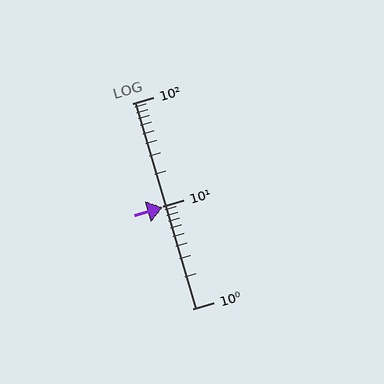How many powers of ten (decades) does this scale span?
The scale spans 2 decades, from 1 to 100.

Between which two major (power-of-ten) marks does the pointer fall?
The pointer is between 1 and 10.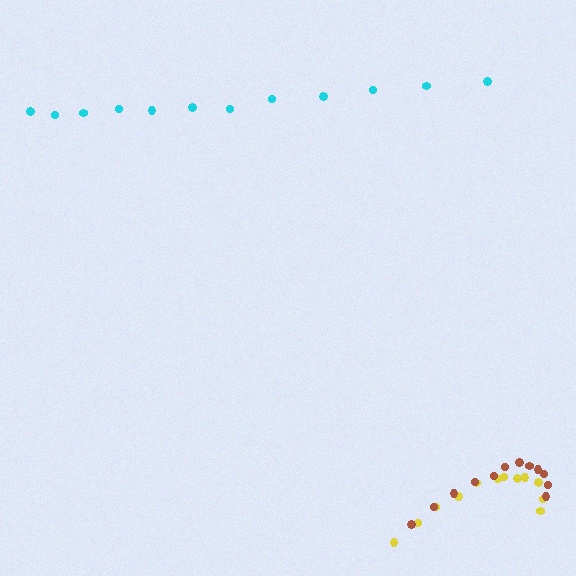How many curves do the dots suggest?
There are 3 distinct paths.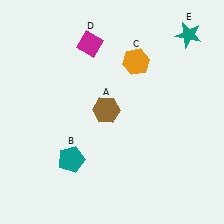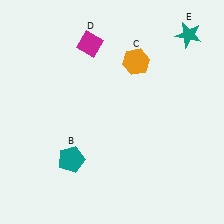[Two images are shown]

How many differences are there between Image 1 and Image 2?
There is 1 difference between the two images.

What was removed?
The brown hexagon (A) was removed in Image 2.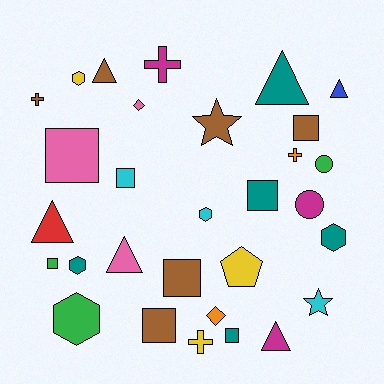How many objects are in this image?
There are 30 objects.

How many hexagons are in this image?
There are 5 hexagons.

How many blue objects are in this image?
There is 1 blue object.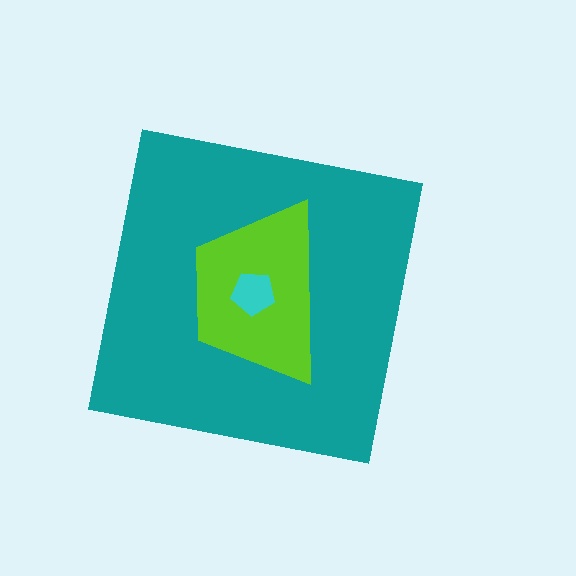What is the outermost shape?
The teal square.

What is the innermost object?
The cyan pentagon.